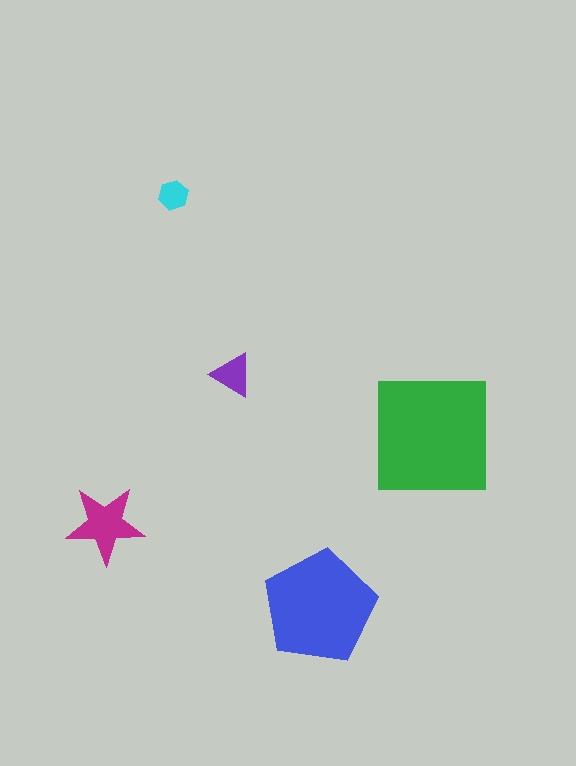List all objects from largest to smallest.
The green square, the blue pentagon, the magenta star, the purple triangle, the cyan hexagon.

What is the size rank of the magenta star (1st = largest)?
3rd.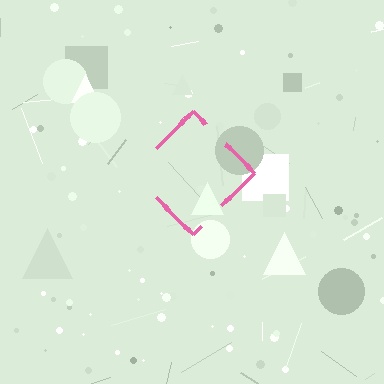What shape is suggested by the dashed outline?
The dashed outline suggests a diamond.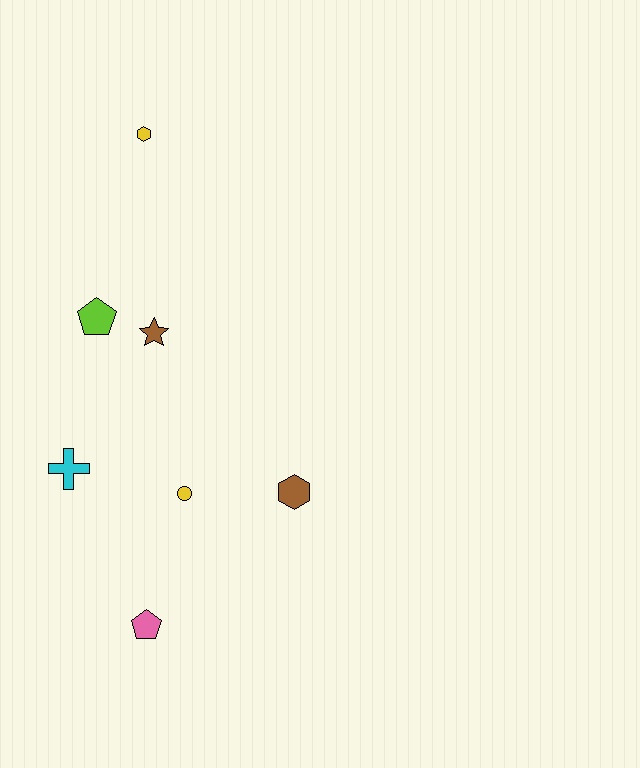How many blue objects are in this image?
There are no blue objects.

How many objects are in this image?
There are 7 objects.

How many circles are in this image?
There is 1 circle.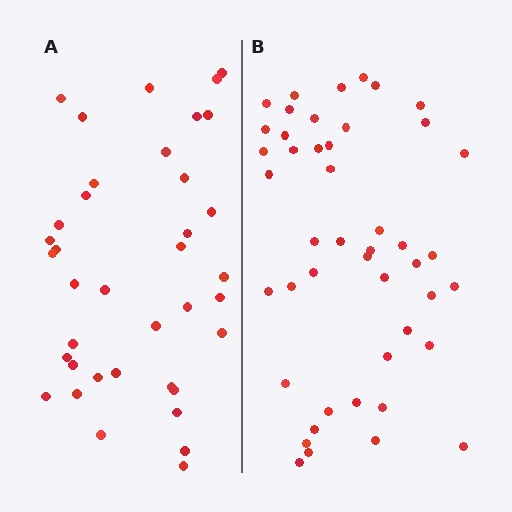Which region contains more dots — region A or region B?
Region B (the right region) has more dots.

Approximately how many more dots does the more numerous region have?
Region B has roughly 8 or so more dots than region A.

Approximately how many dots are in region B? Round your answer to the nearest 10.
About 50 dots. (The exact count is 46, which rounds to 50.)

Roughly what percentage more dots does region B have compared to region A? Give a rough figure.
About 20% more.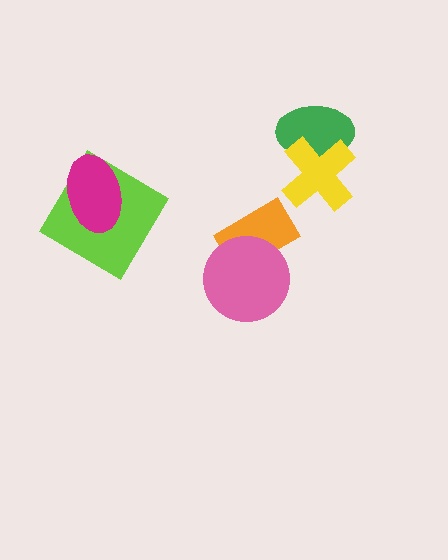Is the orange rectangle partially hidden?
Yes, it is partially covered by another shape.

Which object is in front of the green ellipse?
The yellow cross is in front of the green ellipse.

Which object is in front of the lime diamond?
The magenta ellipse is in front of the lime diamond.